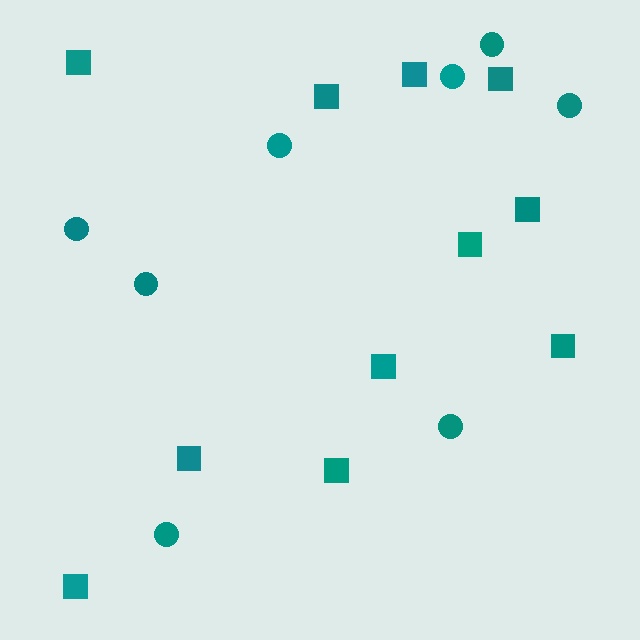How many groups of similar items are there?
There are 2 groups: one group of circles (8) and one group of squares (11).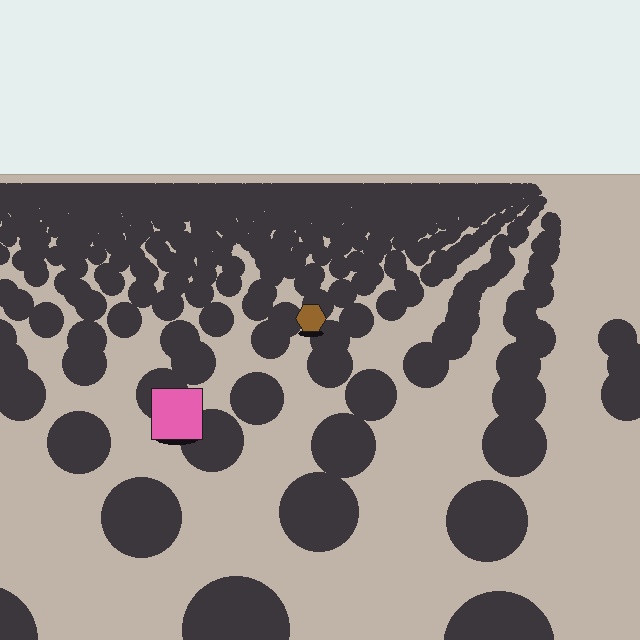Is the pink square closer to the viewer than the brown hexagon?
Yes. The pink square is closer — you can tell from the texture gradient: the ground texture is coarser near it.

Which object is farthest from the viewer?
The brown hexagon is farthest from the viewer. It appears smaller and the ground texture around it is denser.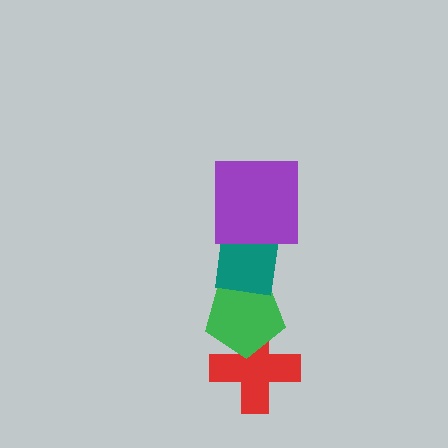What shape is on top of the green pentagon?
The teal square is on top of the green pentagon.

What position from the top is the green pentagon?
The green pentagon is 3rd from the top.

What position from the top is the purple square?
The purple square is 1st from the top.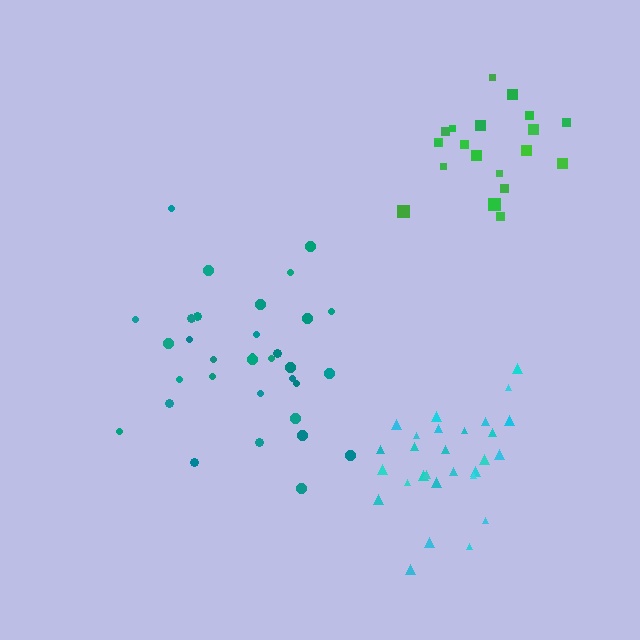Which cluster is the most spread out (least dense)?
Teal.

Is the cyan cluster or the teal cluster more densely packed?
Cyan.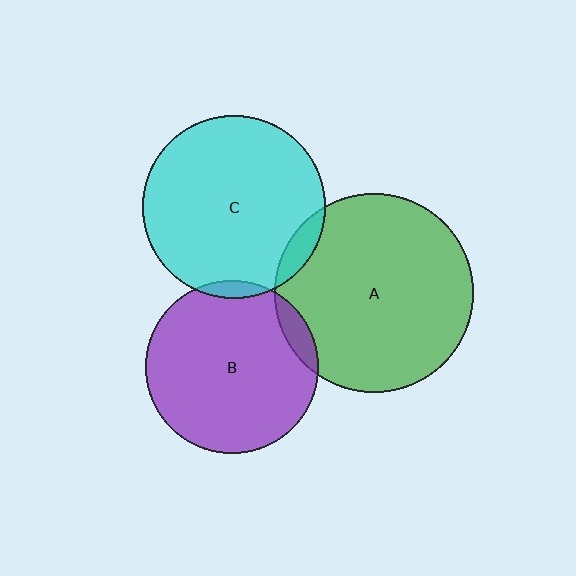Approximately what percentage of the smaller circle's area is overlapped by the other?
Approximately 5%.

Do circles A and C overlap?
Yes.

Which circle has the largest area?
Circle A (green).